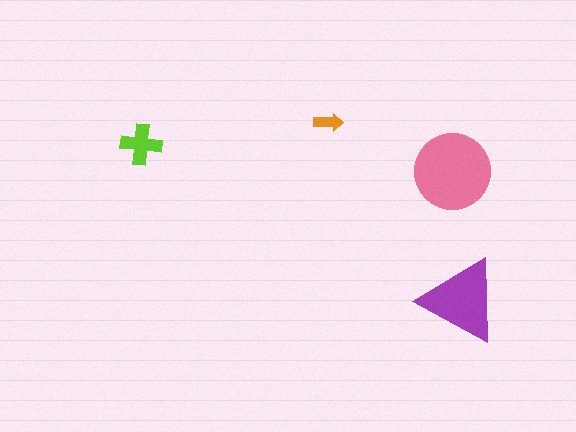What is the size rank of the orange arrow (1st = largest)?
4th.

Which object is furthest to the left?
The lime cross is leftmost.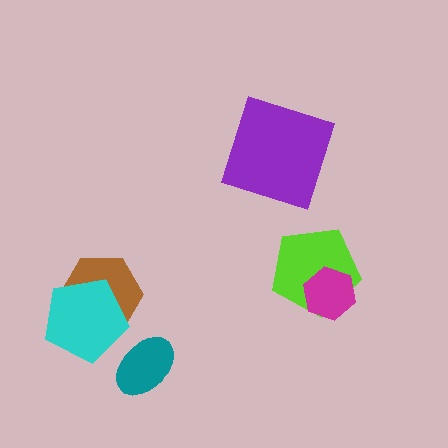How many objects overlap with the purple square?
0 objects overlap with the purple square.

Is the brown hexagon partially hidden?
Yes, it is partially covered by another shape.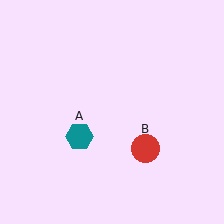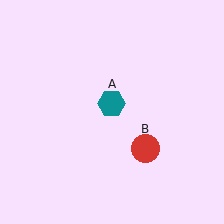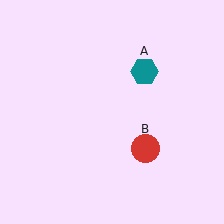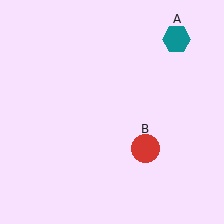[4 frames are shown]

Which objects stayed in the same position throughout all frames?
Red circle (object B) remained stationary.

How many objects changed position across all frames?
1 object changed position: teal hexagon (object A).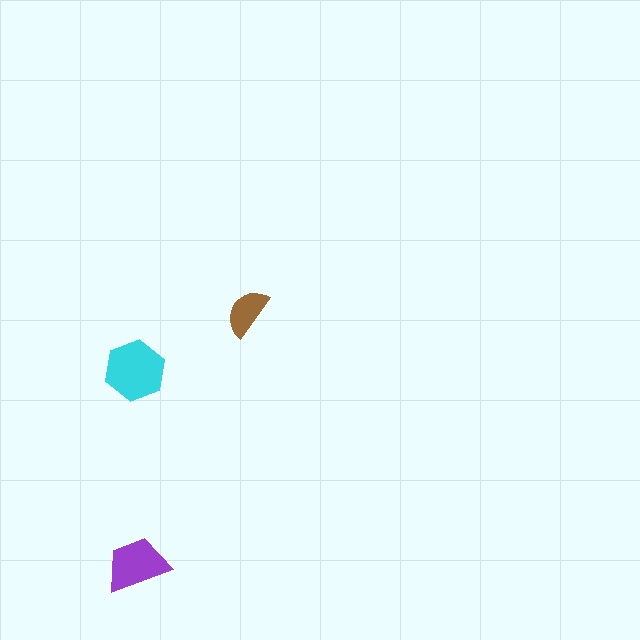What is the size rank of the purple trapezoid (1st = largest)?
2nd.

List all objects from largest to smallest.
The cyan hexagon, the purple trapezoid, the brown semicircle.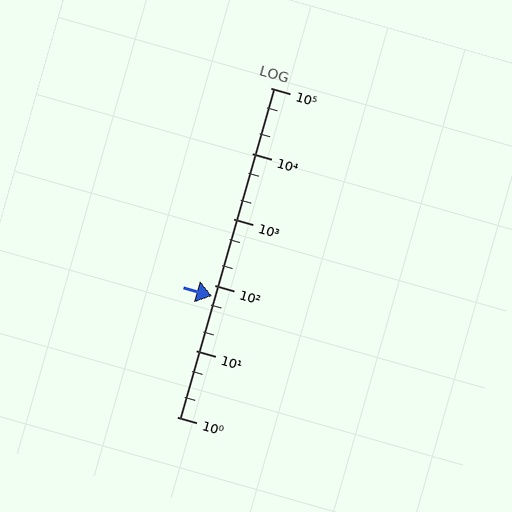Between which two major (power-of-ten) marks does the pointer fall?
The pointer is between 10 and 100.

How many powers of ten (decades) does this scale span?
The scale spans 5 decades, from 1 to 100000.